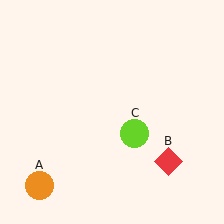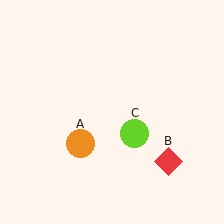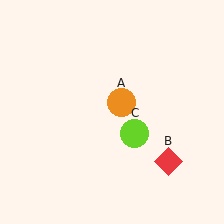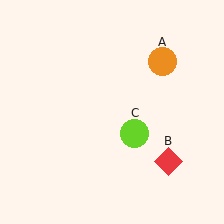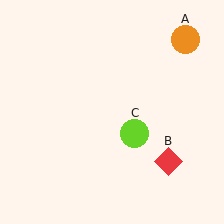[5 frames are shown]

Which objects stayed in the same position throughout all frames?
Red diamond (object B) and lime circle (object C) remained stationary.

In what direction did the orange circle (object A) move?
The orange circle (object A) moved up and to the right.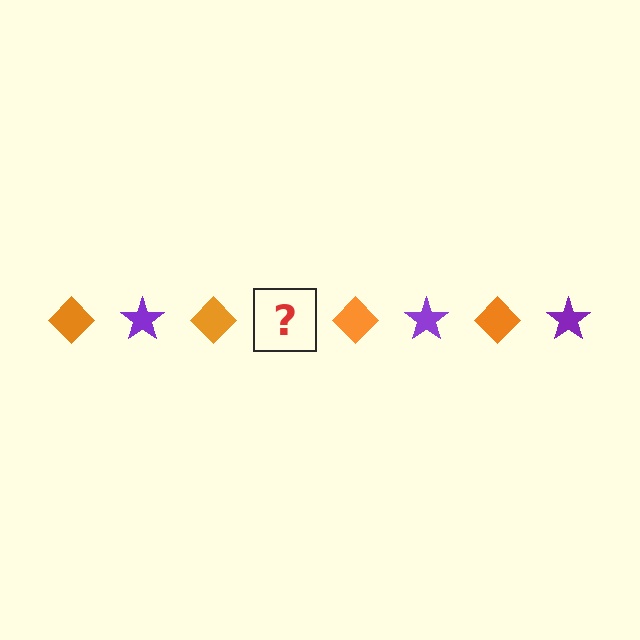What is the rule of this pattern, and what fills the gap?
The rule is that the pattern alternates between orange diamond and purple star. The gap should be filled with a purple star.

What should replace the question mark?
The question mark should be replaced with a purple star.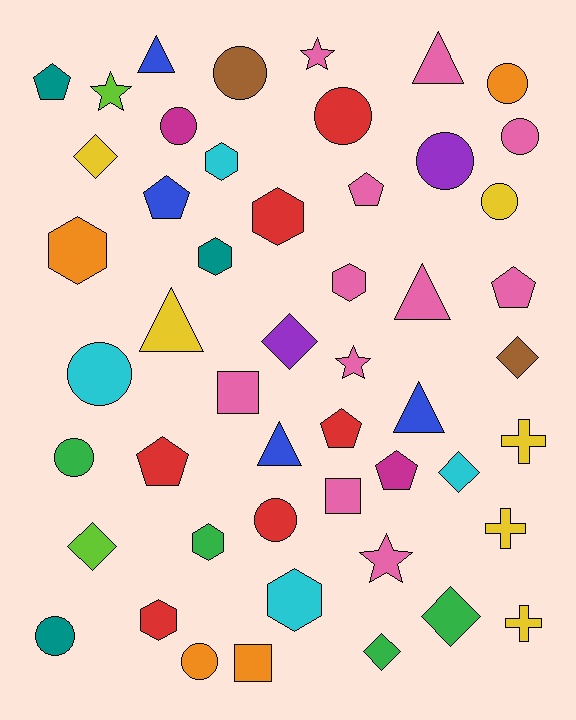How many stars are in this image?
There are 4 stars.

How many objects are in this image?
There are 50 objects.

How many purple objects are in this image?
There are 2 purple objects.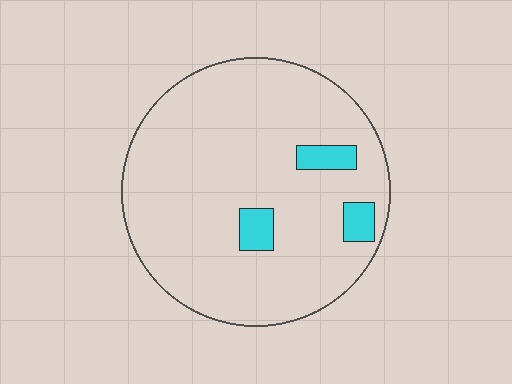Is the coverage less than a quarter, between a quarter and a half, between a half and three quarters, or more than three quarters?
Less than a quarter.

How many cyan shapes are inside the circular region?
3.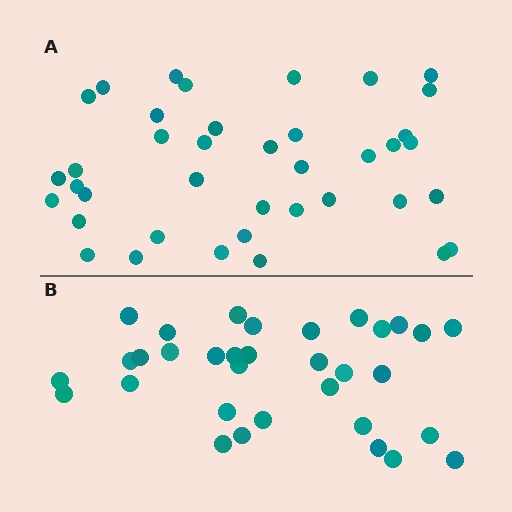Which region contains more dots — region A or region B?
Region A (the top region) has more dots.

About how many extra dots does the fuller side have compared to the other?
Region A has about 6 more dots than region B.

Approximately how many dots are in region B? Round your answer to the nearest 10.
About 30 dots. (The exact count is 33, which rounds to 30.)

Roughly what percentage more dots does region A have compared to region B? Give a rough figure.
About 20% more.